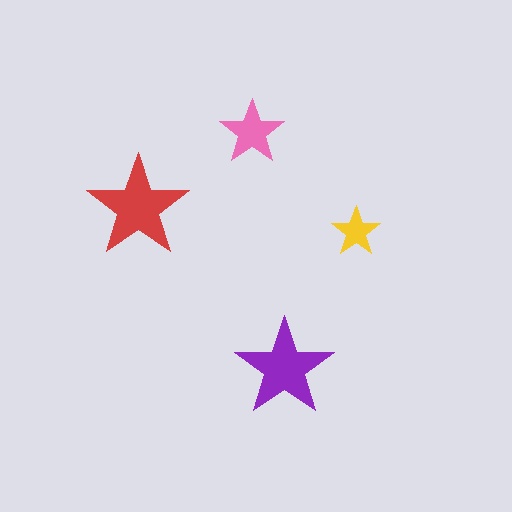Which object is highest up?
The pink star is topmost.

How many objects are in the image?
There are 4 objects in the image.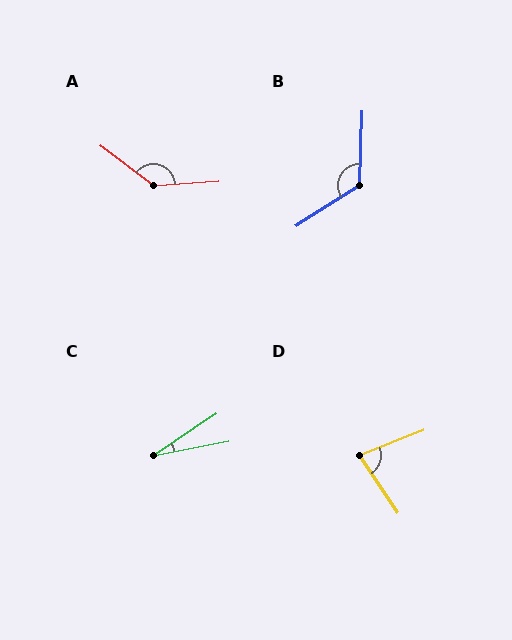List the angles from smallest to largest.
C (23°), D (78°), B (125°), A (139°).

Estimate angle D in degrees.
Approximately 78 degrees.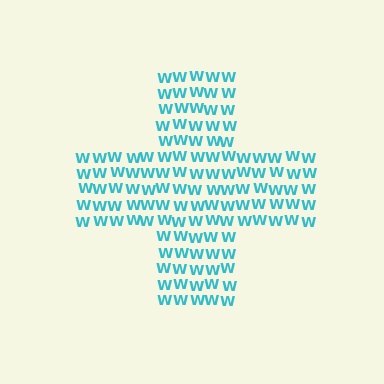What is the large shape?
The large shape is a cross.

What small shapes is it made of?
It is made of small letter W's.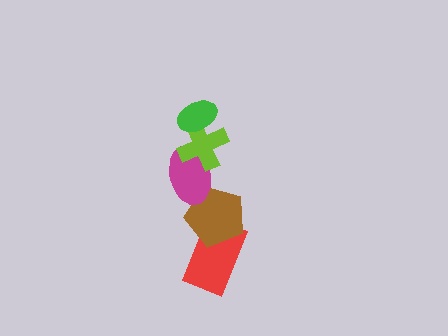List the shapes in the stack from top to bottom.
From top to bottom: the green ellipse, the lime cross, the magenta ellipse, the brown pentagon, the red rectangle.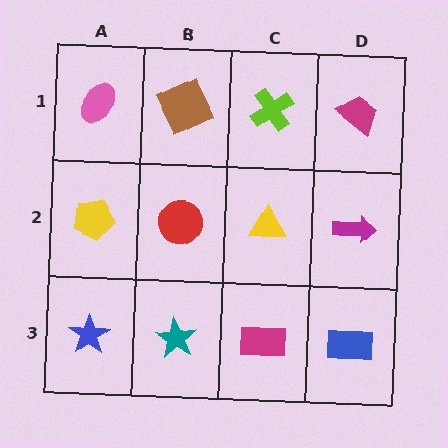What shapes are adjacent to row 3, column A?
A yellow pentagon (row 2, column A), a teal star (row 3, column B).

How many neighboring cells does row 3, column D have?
2.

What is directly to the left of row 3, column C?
A teal star.